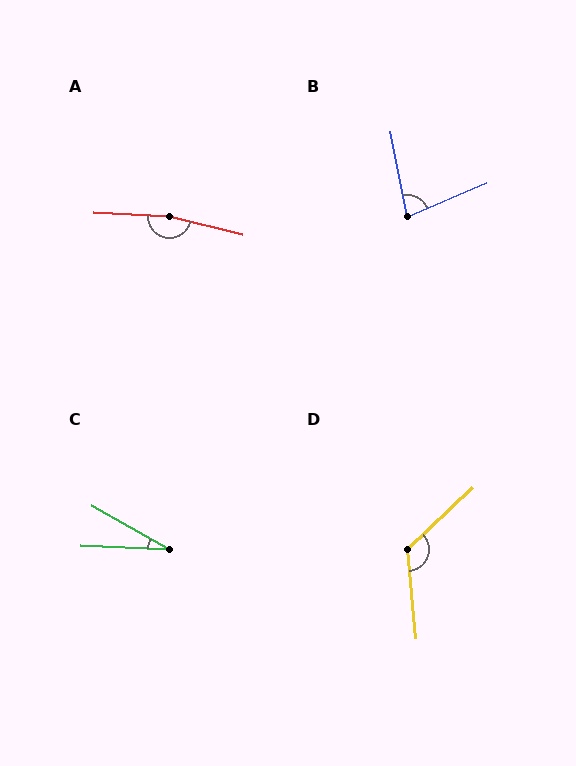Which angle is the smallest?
C, at approximately 27 degrees.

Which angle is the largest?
A, at approximately 170 degrees.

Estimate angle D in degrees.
Approximately 128 degrees.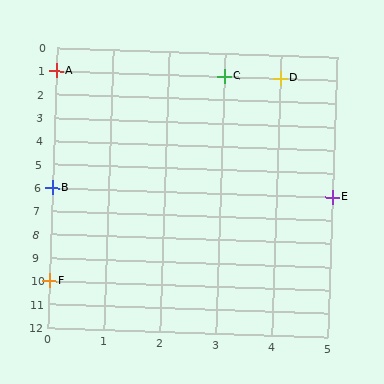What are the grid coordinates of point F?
Point F is at grid coordinates (0, 10).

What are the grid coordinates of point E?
Point E is at grid coordinates (5, 6).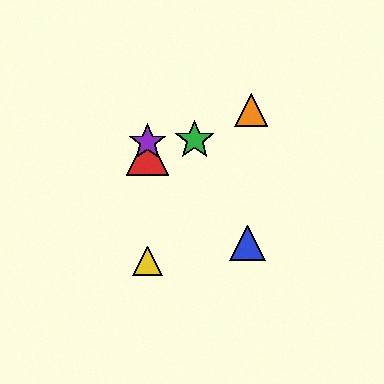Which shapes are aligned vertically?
The red triangle, the yellow triangle, the purple star are aligned vertically.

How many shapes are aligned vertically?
3 shapes (the red triangle, the yellow triangle, the purple star) are aligned vertically.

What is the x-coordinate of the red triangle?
The red triangle is at x≈147.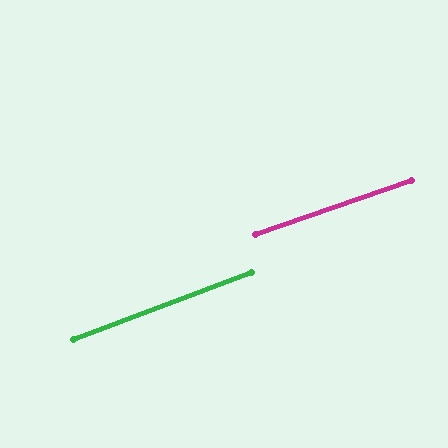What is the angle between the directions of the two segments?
Approximately 2 degrees.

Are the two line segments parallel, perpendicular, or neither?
Parallel — their directions differ by only 1.5°.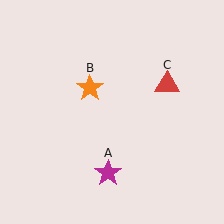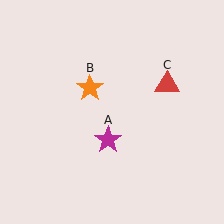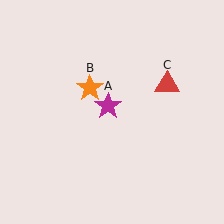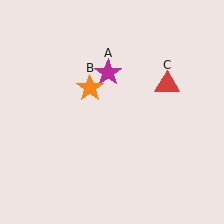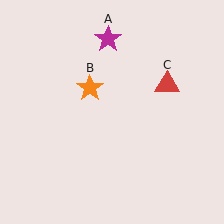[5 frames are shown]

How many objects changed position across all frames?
1 object changed position: magenta star (object A).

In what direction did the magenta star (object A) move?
The magenta star (object A) moved up.